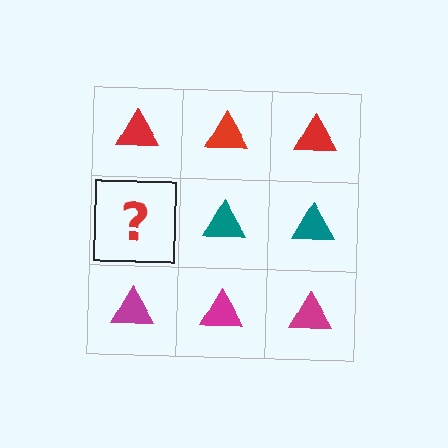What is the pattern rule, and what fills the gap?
The rule is that each row has a consistent color. The gap should be filled with a teal triangle.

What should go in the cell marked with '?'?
The missing cell should contain a teal triangle.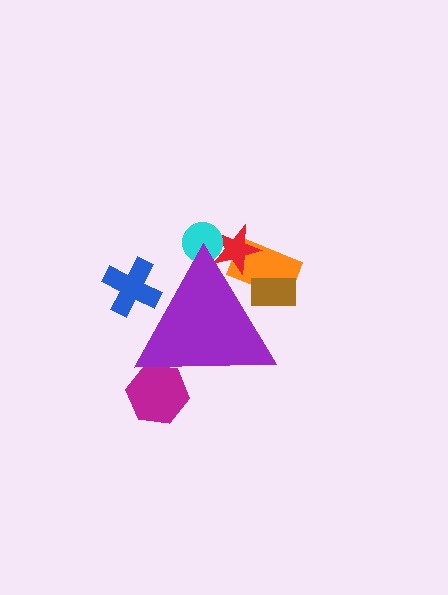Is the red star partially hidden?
Yes, the red star is partially hidden behind the purple triangle.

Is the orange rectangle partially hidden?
Yes, the orange rectangle is partially hidden behind the purple triangle.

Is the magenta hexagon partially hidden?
Yes, the magenta hexagon is partially hidden behind the purple triangle.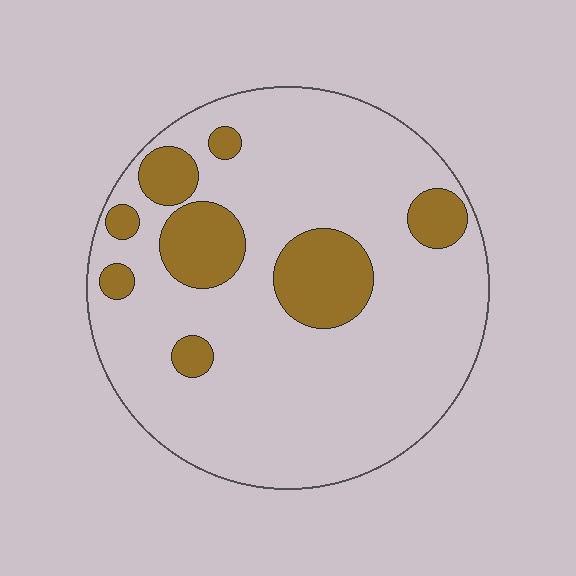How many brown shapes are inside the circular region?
8.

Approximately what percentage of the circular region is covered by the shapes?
Approximately 20%.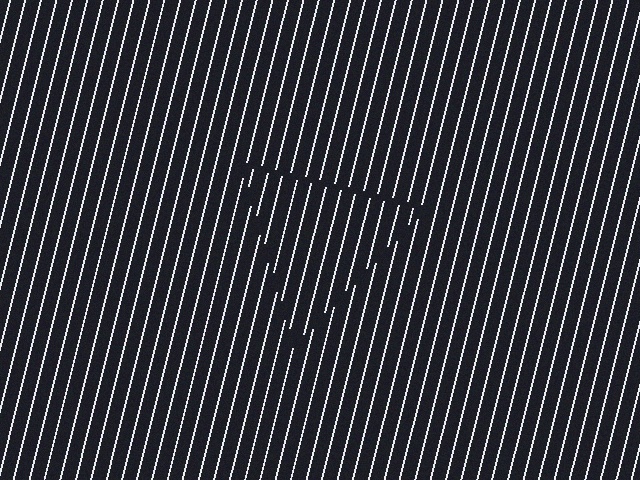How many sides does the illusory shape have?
3 sides — the line-ends trace a triangle.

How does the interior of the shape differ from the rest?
The interior of the shape contains the same grating, shifted by half a period — the contour is defined by the phase discontinuity where line-ends from the inner and outer gratings abut.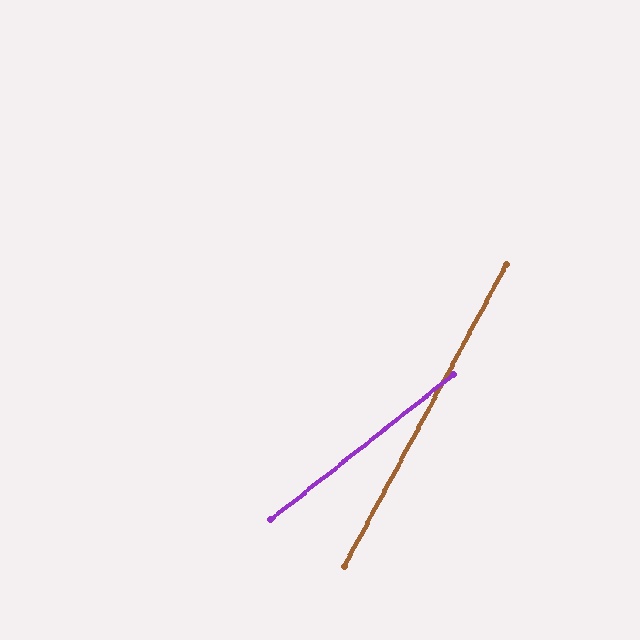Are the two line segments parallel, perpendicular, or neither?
Neither parallel nor perpendicular — they differ by about 23°.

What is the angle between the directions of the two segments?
Approximately 23 degrees.